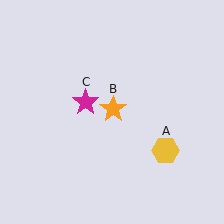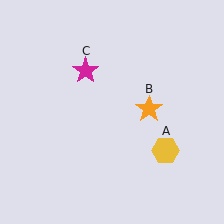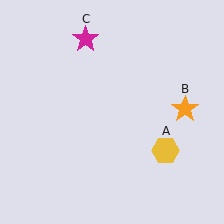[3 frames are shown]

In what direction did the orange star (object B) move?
The orange star (object B) moved right.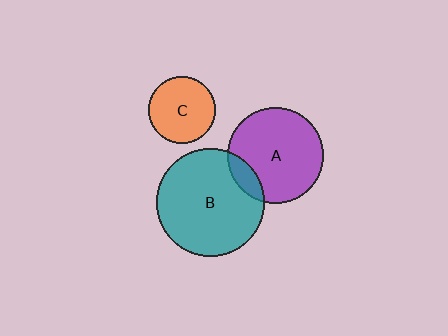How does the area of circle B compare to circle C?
Approximately 2.6 times.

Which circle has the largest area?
Circle B (teal).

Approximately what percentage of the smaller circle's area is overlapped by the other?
Approximately 15%.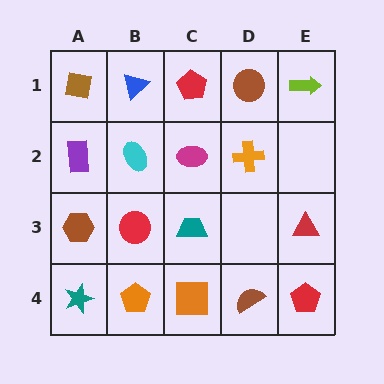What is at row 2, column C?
A magenta ellipse.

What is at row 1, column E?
A lime arrow.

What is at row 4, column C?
An orange square.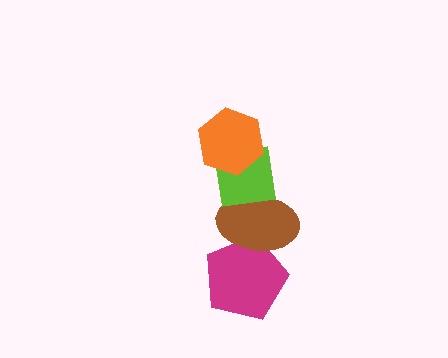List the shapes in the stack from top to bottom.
From top to bottom: the orange hexagon, the lime square, the brown ellipse, the magenta pentagon.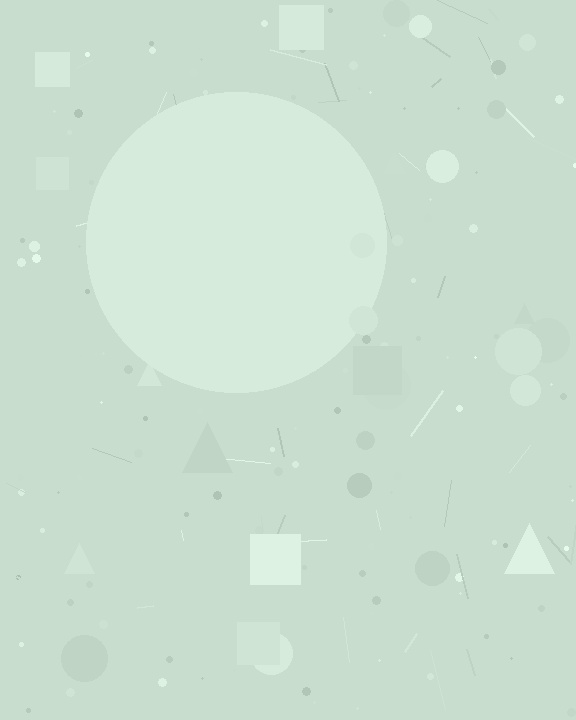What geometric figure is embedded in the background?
A circle is embedded in the background.